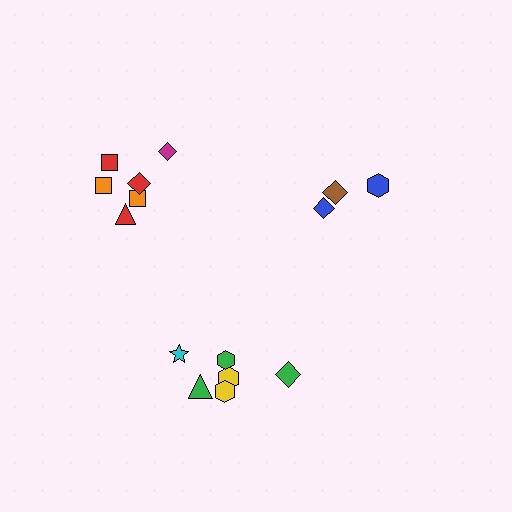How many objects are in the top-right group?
There are 3 objects.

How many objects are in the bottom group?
There are 6 objects.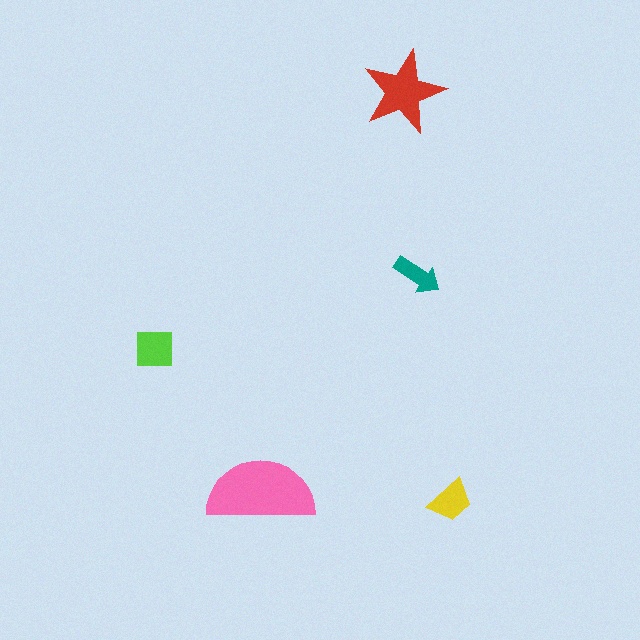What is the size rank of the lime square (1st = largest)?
3rd.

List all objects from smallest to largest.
The teal arrow, the yellow trapezoid, the lime square, the red star, the pink semicircle.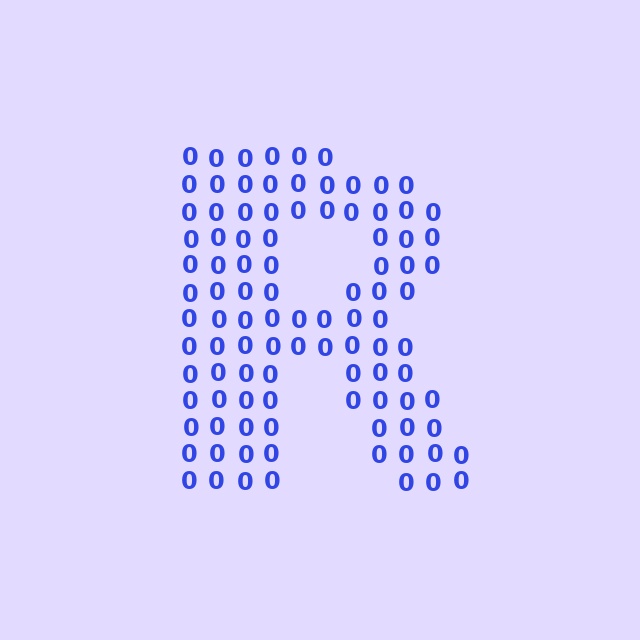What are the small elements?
The small elements are digit 0's.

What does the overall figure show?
The overall figure shows the letter R.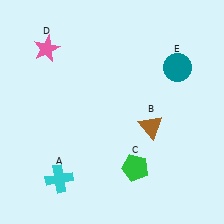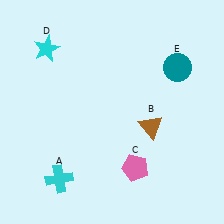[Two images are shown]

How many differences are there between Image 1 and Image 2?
There are 2 differences between the two images.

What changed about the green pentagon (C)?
In Image 1, C is green. In Image 2, it changed to pink.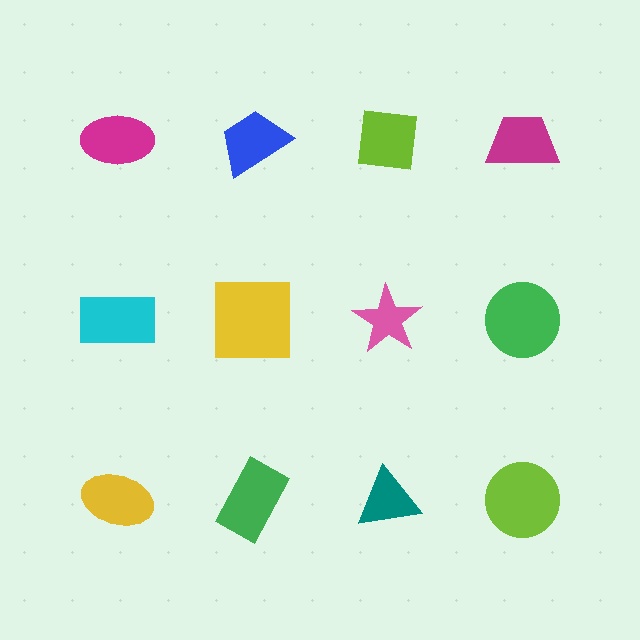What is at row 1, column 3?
A lime square.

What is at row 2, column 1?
A cyan rectangle.